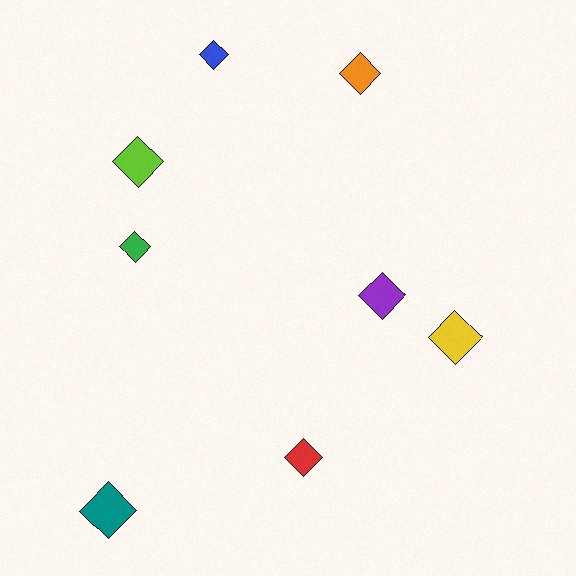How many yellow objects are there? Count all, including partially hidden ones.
There is 1 yellow object.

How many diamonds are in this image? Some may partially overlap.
There are 8 diamonds.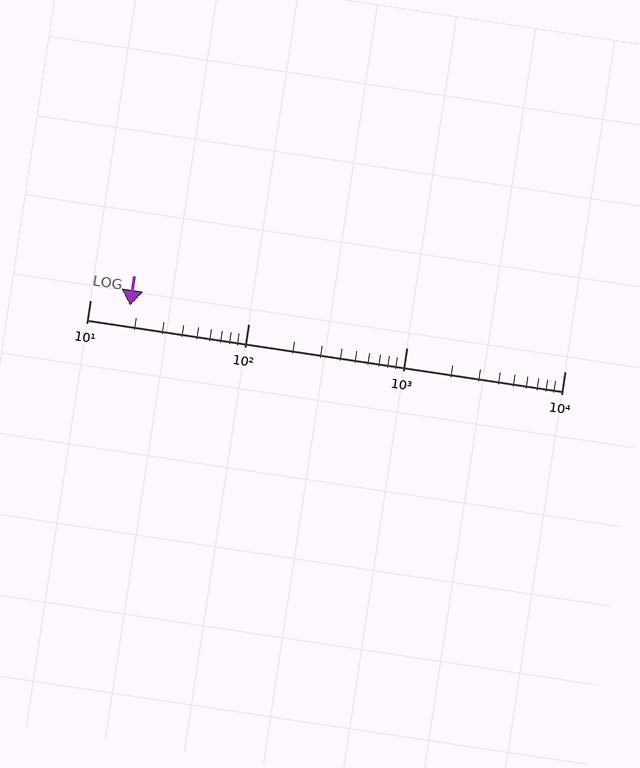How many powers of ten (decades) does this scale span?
The scale spans 3 decades, from 10 to 10000.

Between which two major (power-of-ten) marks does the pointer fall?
The pointer is between 10 and 100.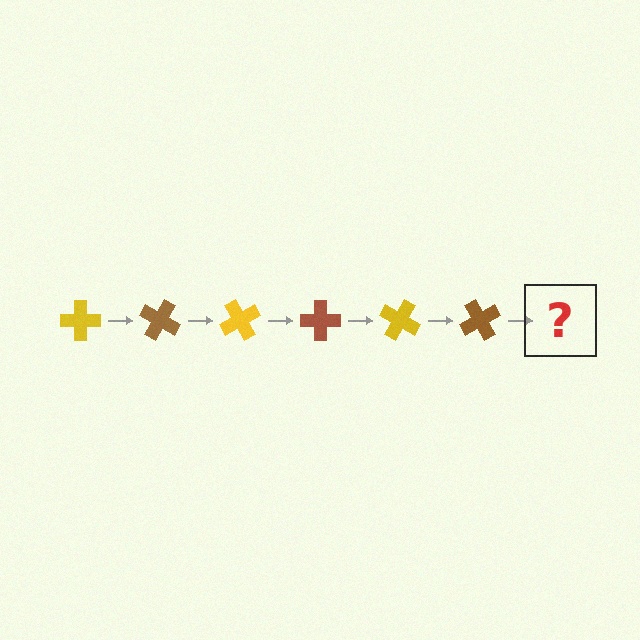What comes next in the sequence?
The next element should be a yellow cross, rotated 180 degrees from the start.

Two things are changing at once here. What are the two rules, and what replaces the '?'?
The two rules are that it rotates 30 degrees each step and the color cycles through yellow and brown. The '?' should be a yellow cross, rotated 180 degrees from the start.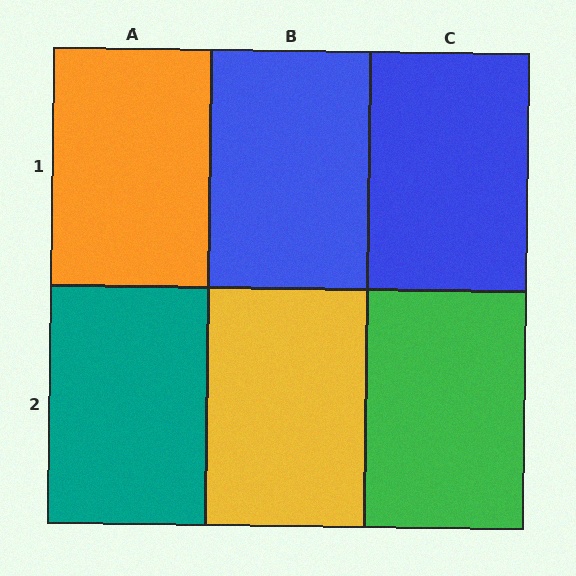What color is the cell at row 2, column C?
Green.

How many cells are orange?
1 cell is orange.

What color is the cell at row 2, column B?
Yellow.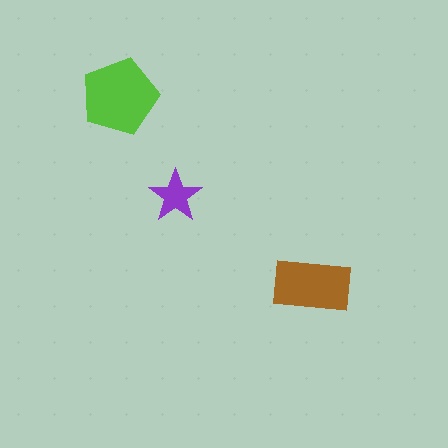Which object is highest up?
The lime pentagon is topmost.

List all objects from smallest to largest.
The purple star, the brown rectangle, the lime pentagon.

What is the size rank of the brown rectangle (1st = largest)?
2nd.